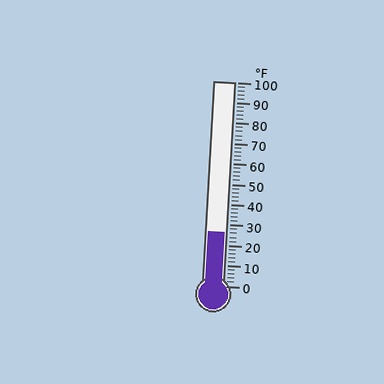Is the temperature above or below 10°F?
The temperature is above 10°F.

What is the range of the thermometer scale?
The thermometer scale ranges from 0°F to 100°F.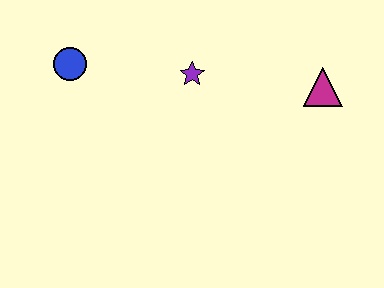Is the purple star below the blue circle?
Yes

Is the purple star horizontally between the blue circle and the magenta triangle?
Yes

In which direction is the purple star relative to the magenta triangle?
The purple star is to the left of the magenta triangle.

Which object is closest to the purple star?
The blue circle is closest to the purple star.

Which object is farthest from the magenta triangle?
The blue circle is farthest from the magenta triangle.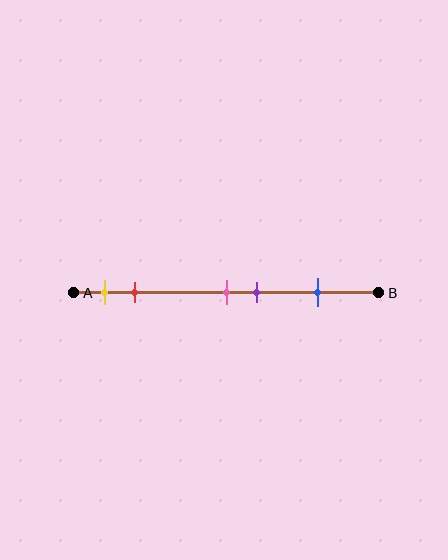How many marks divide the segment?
There are 5 marks dividing the segment.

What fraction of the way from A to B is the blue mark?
The blue mark is approximately 80% (0.8) of the way from A to B.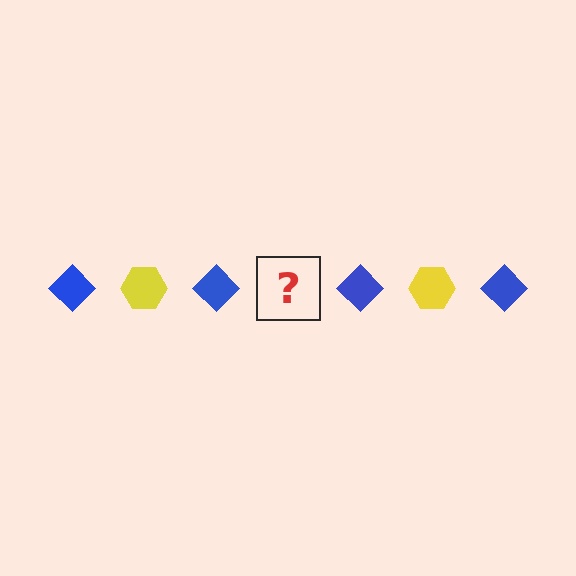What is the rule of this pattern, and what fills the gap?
The rule is that the pattern alternates between blue diamond and yellow hexagon. The gap should be filled with a yellow hexagon.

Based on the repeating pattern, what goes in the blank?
The blank should be a yellow hexagon.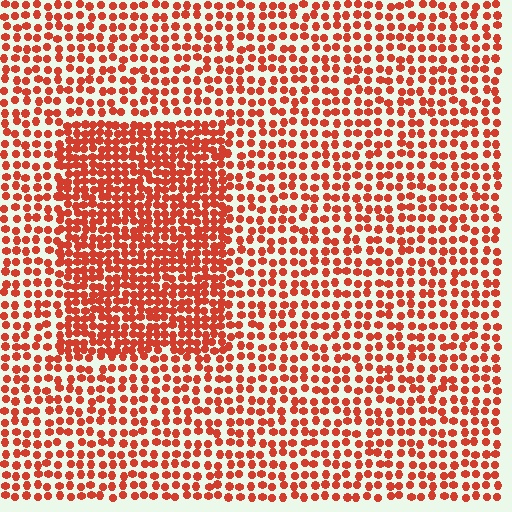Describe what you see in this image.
The image contains small red elements arranged at two different densities. A rectangle-shaped region is visible where the elements are more densely packed than the surrounding area.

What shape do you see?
I see a rectangle.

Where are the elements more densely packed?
The elements are more densely packed inside the rectangle boundary.